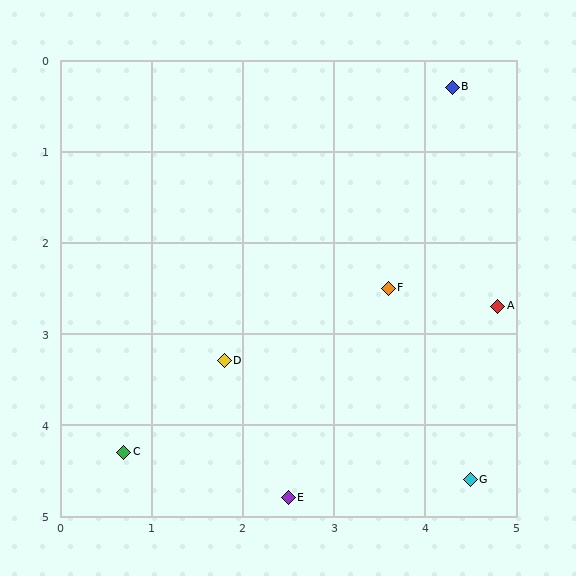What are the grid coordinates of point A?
Point A is at approximately (4.8, 2.7).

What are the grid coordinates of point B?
Point B is at approximately (4.3, 0.3).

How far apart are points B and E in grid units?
Points B and E are about 4.8 grid units apart.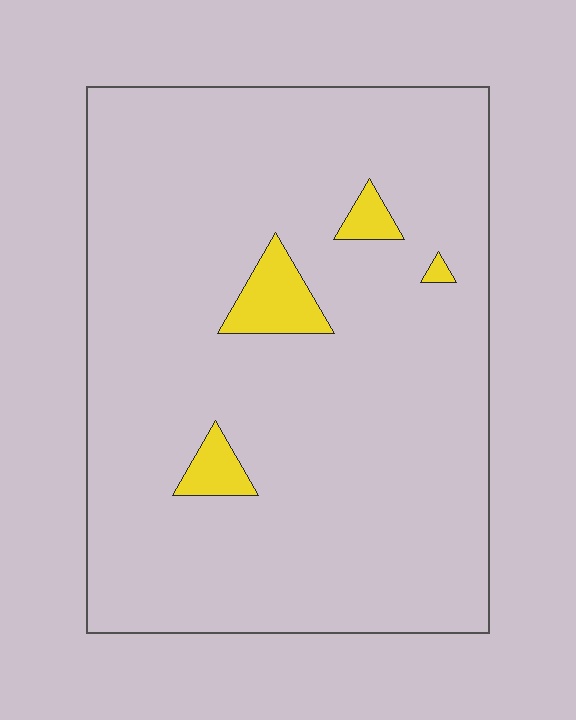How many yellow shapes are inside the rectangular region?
4.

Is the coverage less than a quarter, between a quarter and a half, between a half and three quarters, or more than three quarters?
Less than a quarter.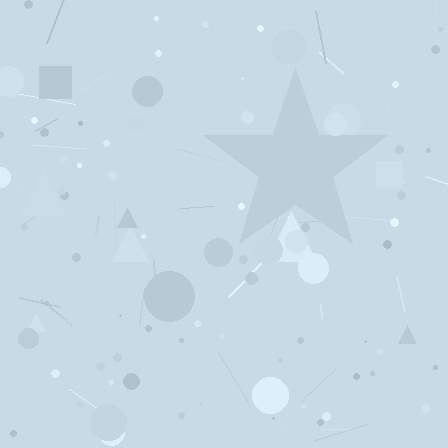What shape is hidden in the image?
A star is hidden in the image.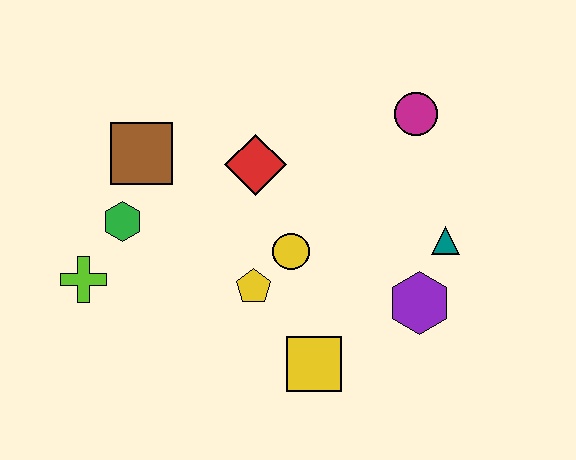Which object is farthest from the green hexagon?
The teal triangle is farthest from the green hexagon.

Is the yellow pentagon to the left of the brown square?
No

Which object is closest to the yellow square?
The yellow pentagon is closest to the yellow square.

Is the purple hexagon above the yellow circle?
No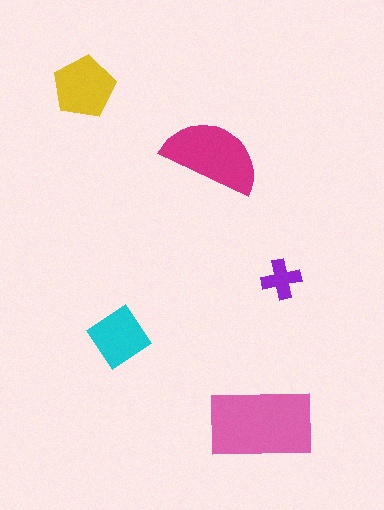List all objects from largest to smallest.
The pink rectangle, the magenta semicircle, the yellow pentagon, the cyan diamond, the purple cross.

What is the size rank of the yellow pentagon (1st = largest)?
3rd.